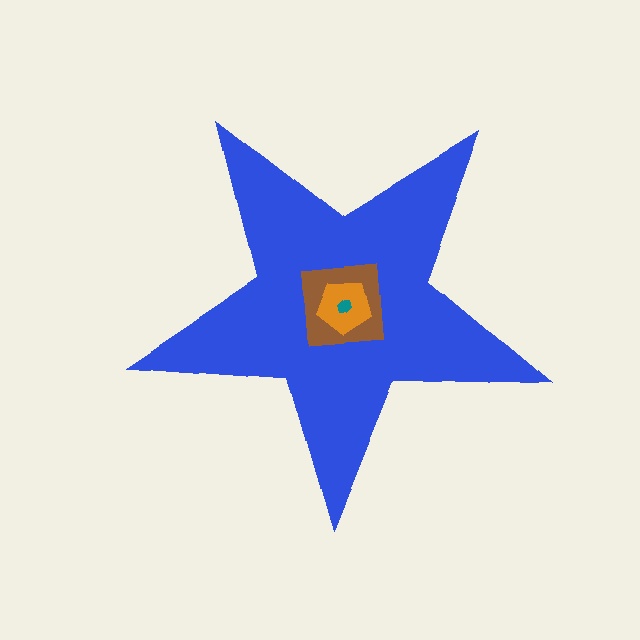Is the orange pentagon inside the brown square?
Yes.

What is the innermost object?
The teal hexagon.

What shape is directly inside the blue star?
The brown square.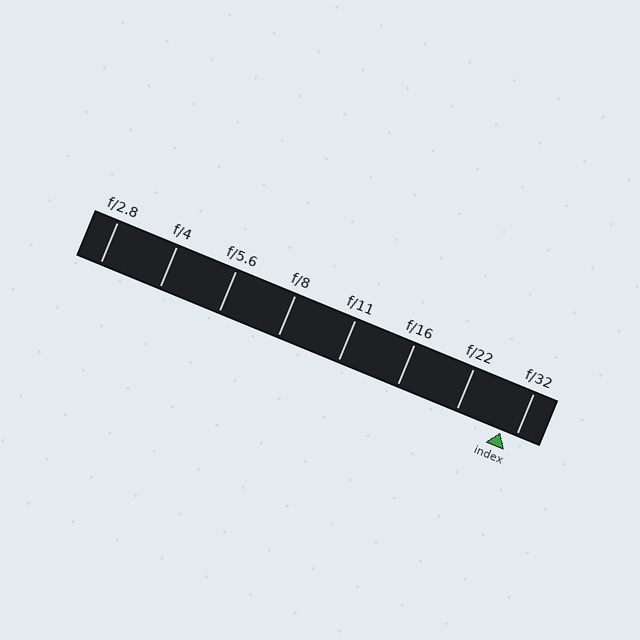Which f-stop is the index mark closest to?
The index mark is closest to f/32.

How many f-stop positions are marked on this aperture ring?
There are 8 f-stop positions marked.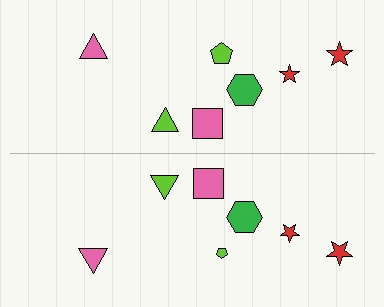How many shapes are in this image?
There are 14 shapes in this image.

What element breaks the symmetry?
The lime pentagon on the bottom side has a different size than its mirror counterpart.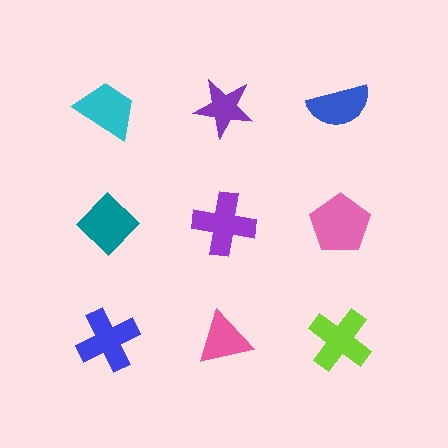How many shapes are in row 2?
3 shapes.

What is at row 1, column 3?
A blue semicircle.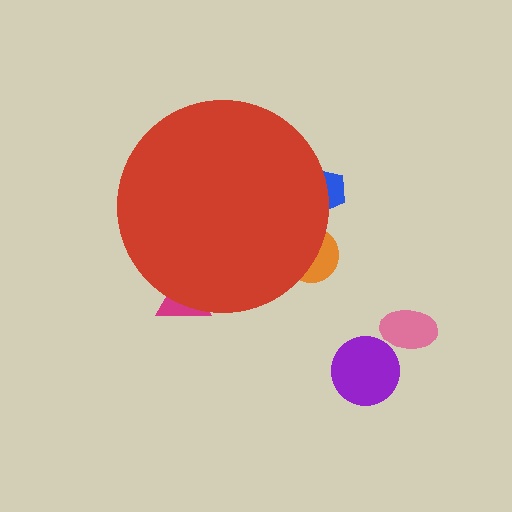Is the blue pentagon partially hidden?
Yes, the blue pentagon is partially hidden behind the red circle.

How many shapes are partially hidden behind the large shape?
3 shapes are partially hidden.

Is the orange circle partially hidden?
Yes, the orange circle is partially hidden behind the red circle.